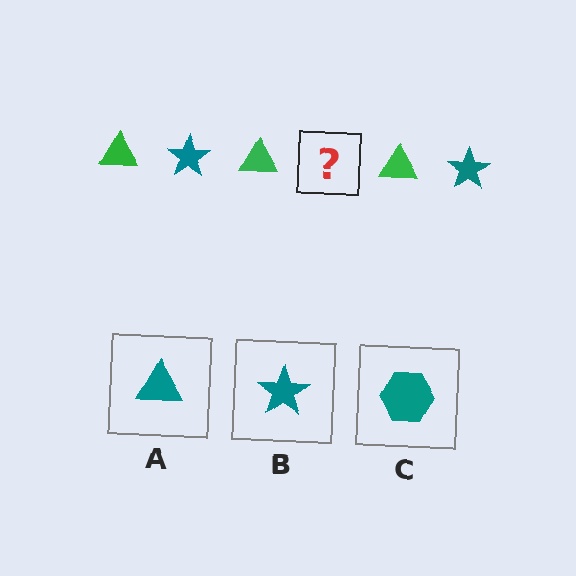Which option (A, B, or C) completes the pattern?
B.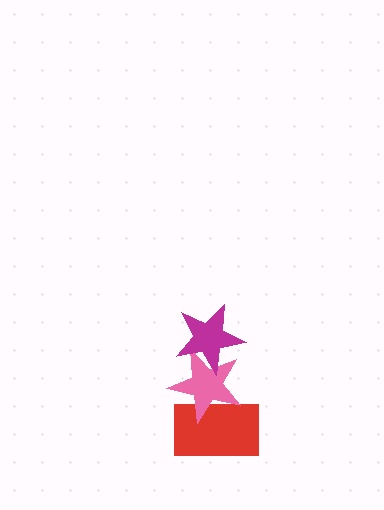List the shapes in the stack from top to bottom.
From top to bottom: the magenta star, the pink star, the red rectangle.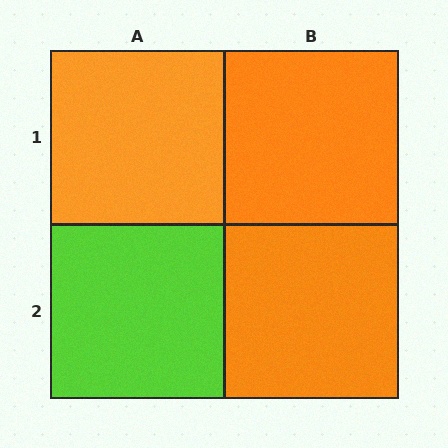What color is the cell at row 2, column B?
Orange.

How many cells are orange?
3 cells are orange.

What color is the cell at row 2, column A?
Lime.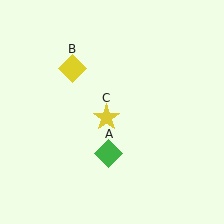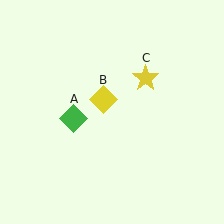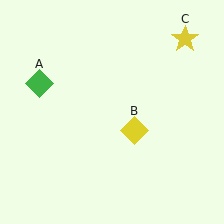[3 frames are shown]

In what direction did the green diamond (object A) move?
The green diamond (object A) moved up and to the left.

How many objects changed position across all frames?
3 objects changed position: green diamond (object A), yellow diamond (object B), yellow star (object C).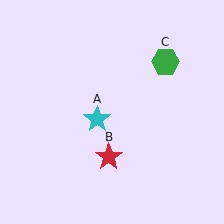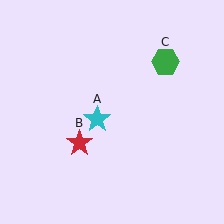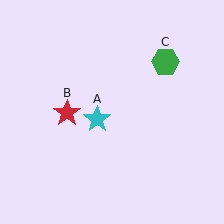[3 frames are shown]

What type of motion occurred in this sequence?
The red star (object B) rotated clockwise around the center of the scene.